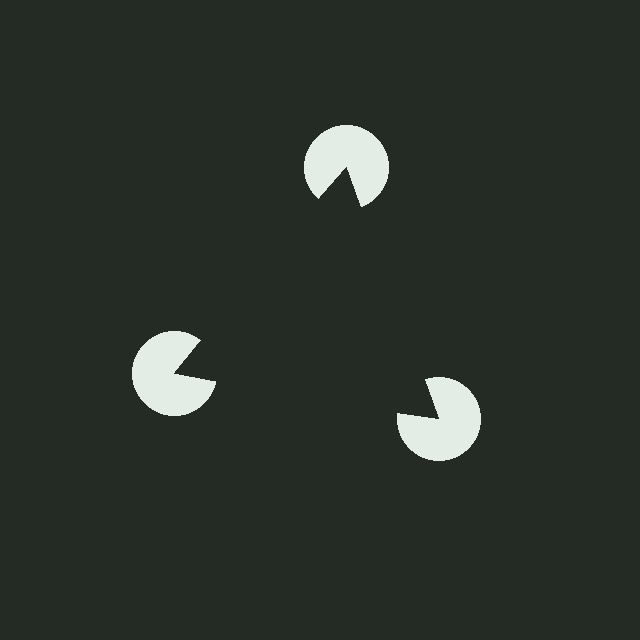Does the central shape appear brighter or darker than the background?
It typically appears slightly darker than the background, even though no actual brightness change is drawn.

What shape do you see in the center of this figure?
An illusory triangle — its edges are inferred from the aligned wedge cuts in the pac-man discs, not physically drawn.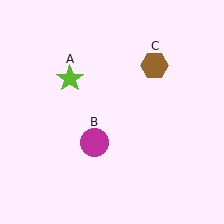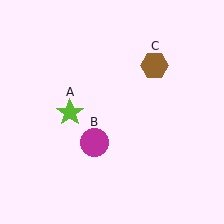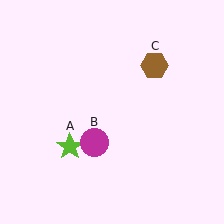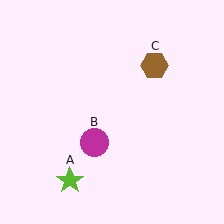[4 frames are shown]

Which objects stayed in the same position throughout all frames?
Magenta circle (object B) and brown hexagon (object C) remained stationary.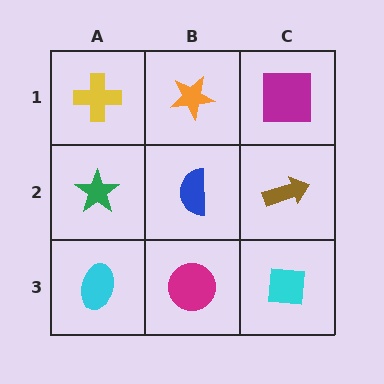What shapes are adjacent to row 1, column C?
A brown arrow (row 2, column C), an orange star (row 1, column B).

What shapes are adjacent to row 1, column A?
A green star (row 2, column A), an orange star (row 1, column B).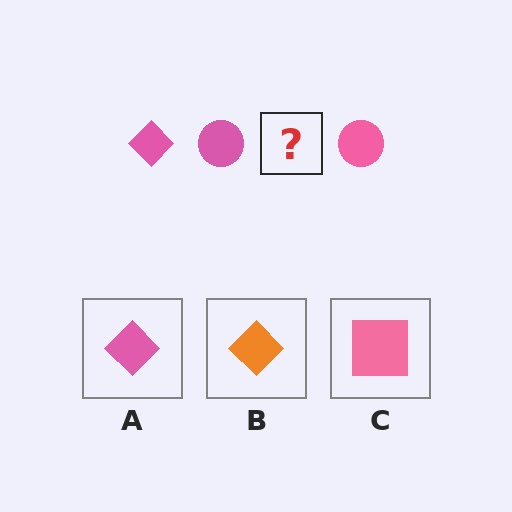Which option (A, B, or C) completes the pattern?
A.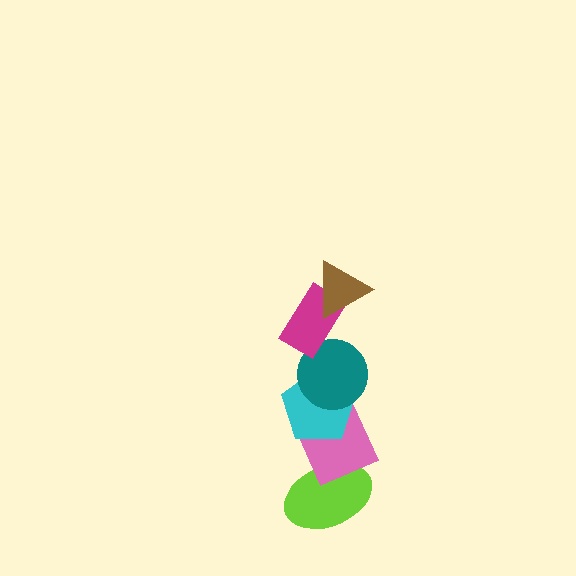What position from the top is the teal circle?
The teal circle is 3rd from the top.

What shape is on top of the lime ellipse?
The pink diamond is on top of the lime ellipse.